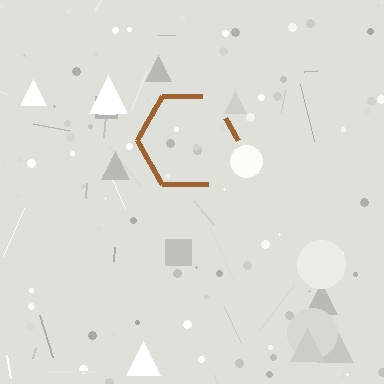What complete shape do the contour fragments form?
The contour fragments form a hexagon.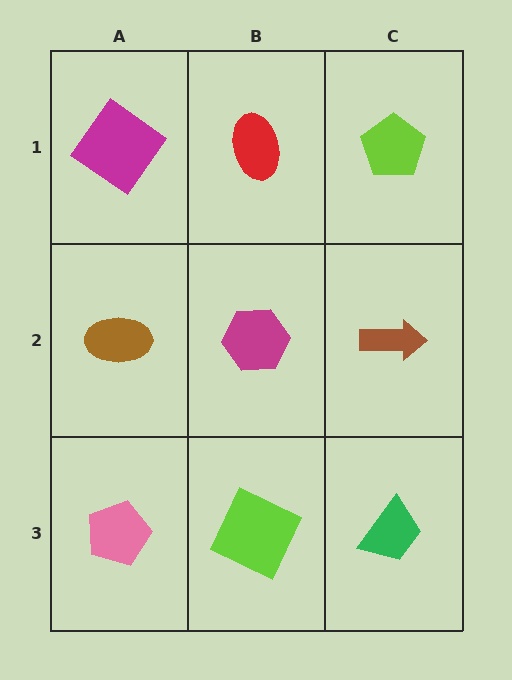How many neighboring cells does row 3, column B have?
3.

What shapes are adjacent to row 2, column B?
A red ellipse (row 1, column B), a lime square (row 3, column B), a brown ellipse (row 2, column A), a brown arrow (row 2, column C).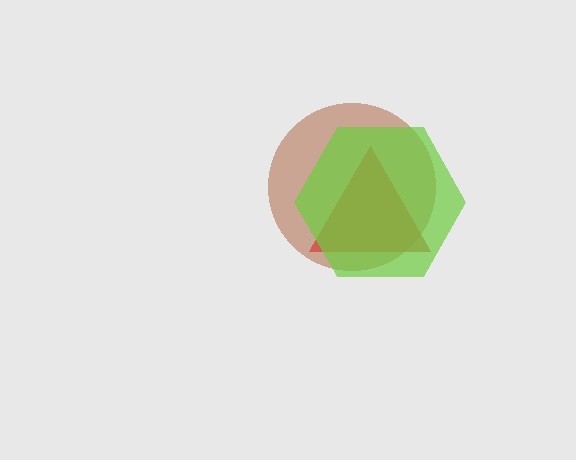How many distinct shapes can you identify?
There are 3 distinct shapes: a brown circle, a red triangle, a lime hexagon.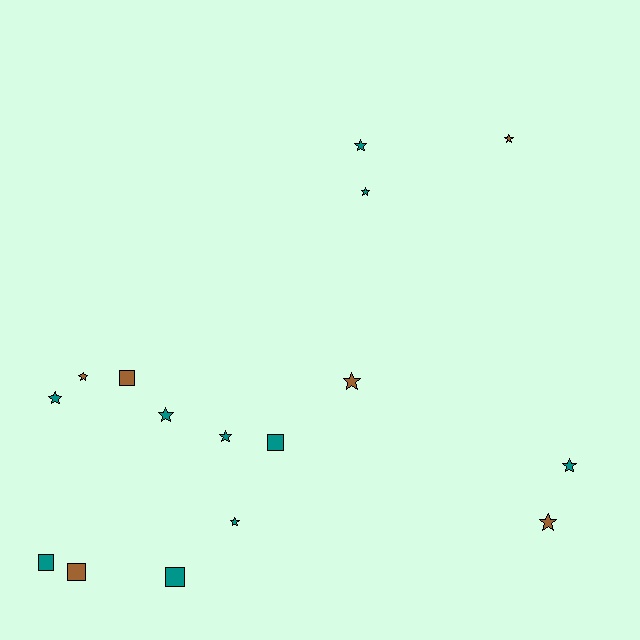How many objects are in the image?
There are 16 objects.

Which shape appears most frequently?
Star, with 11 objects.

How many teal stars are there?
There are 7 teal stars.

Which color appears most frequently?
Teal, with 10 objects.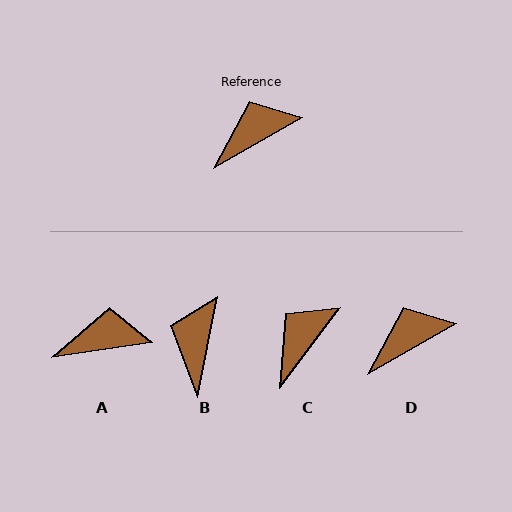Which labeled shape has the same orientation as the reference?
D.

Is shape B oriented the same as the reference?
No, it is off by about 49 degrees.